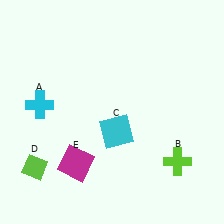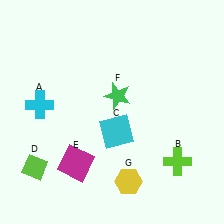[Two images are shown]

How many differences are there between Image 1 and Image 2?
There are 2 differences between the two images.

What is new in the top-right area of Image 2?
A green star (F) was added in the top-right area of Image 2.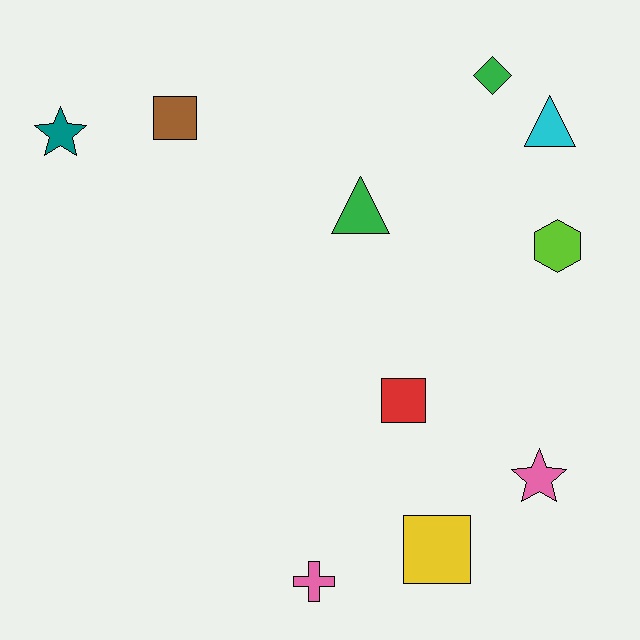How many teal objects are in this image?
There is 1 teal object.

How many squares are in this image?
There are 3 squares.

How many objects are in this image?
There are 10 objects.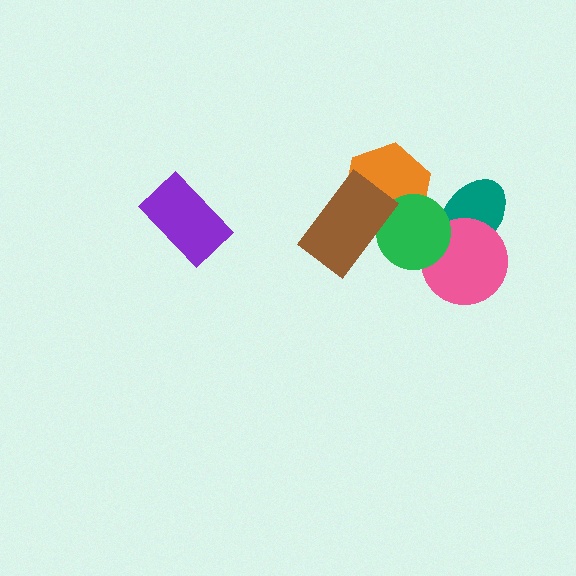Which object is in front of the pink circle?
The green circle is in front of the pink circle.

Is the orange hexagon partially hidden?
Yes, it is partially covered by another shape.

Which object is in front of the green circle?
The brown rectangle is in front of the green circle.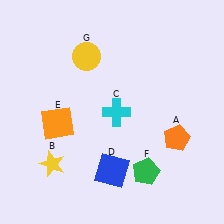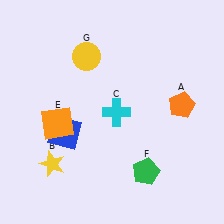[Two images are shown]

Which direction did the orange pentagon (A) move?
The orange pentagon (A) moved up.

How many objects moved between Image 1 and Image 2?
2 objects moved between the two images.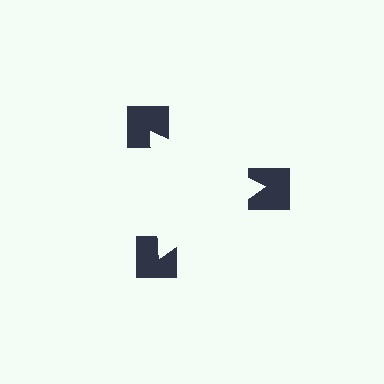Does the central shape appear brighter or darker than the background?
It typically appears slightly brighter than the background, even though no actual brightness change is drawn.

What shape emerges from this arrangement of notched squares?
An illusory triangle — its edges are inferred from the aligned wedge cuts in the notched squares, not physically drawn.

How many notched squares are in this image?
There are 3 — one at each vertex of the illusory triangle.